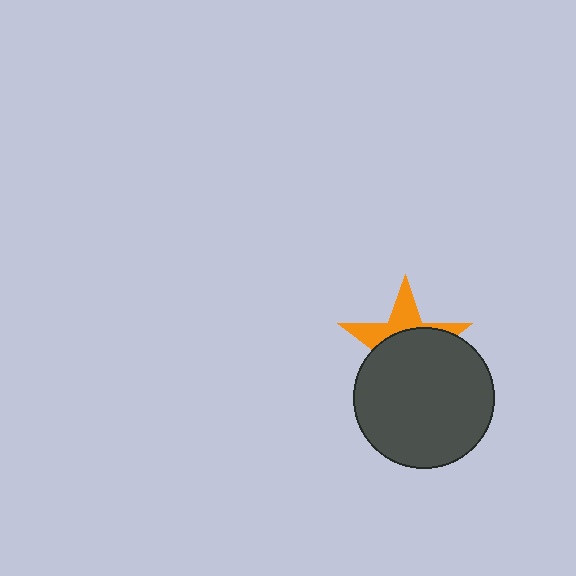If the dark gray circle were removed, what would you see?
You would see the complete orange star.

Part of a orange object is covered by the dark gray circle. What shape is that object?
It is a star.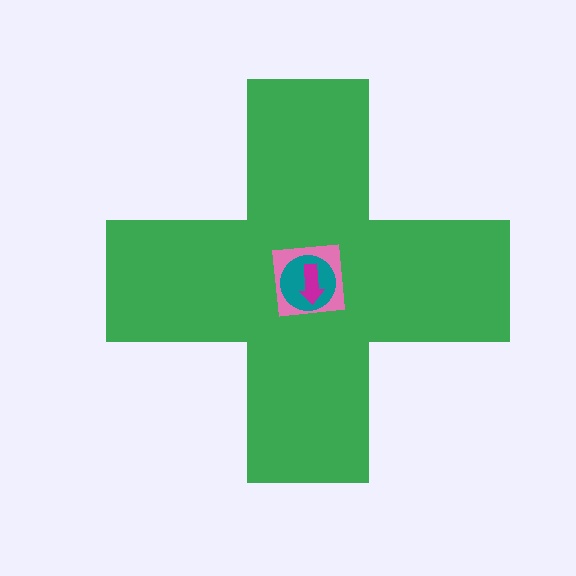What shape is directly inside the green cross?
The pink square.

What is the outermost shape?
The green cross.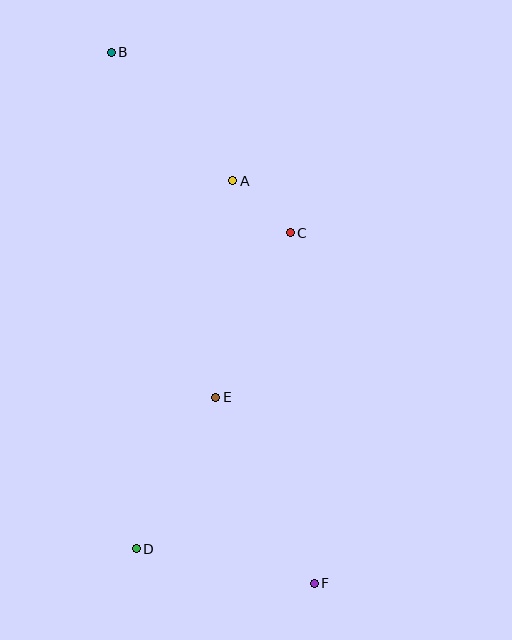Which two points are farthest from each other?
Points B and F are farthest from each other.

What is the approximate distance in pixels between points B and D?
The distance between B and D is approximately 497 pixels.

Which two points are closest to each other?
Points A and C are closest to each other.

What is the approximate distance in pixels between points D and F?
The distance between D and F is approximately 181 pixels.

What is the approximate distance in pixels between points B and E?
The distance between B and E is approximately 360 pixels.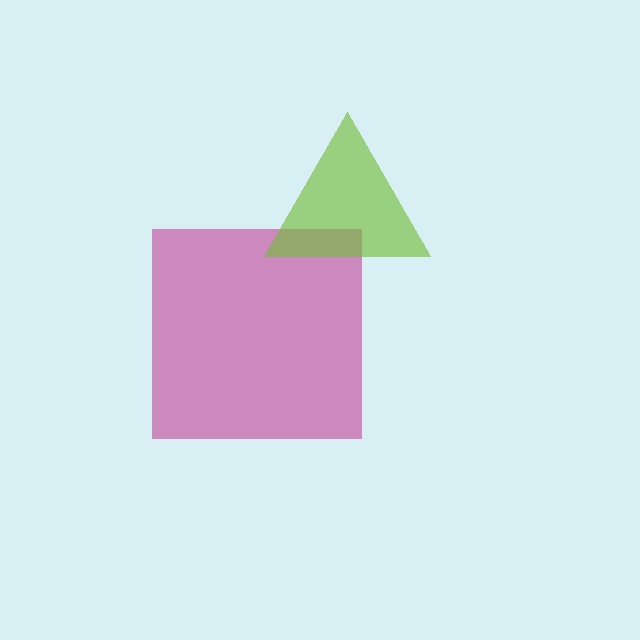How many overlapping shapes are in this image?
There are 2 overlapping shapes in the image.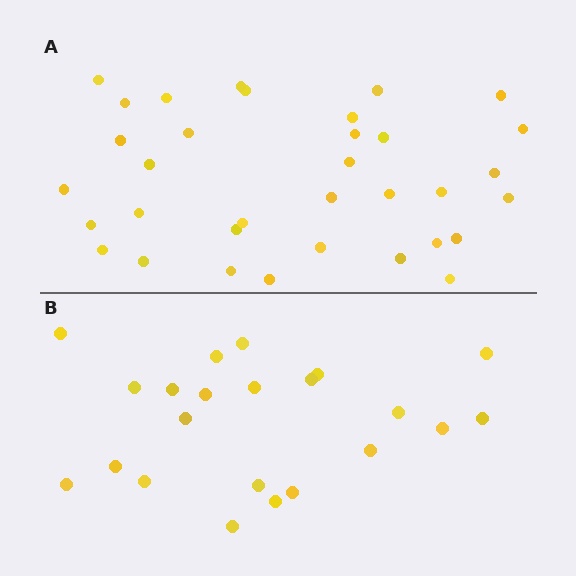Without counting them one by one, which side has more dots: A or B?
Region A (the top region) has more dots.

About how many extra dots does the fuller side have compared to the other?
Region A has roughly 12 or so more dots than region B.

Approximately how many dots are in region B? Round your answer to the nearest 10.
About 20 dots. (The exact count is 22, which rounds to 20.)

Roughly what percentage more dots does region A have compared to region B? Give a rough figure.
About 55% more.